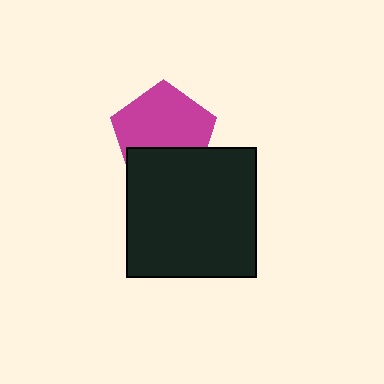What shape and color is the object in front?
The object in front is a black square.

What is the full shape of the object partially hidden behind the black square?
The partially hidden object is a magenta pentagon.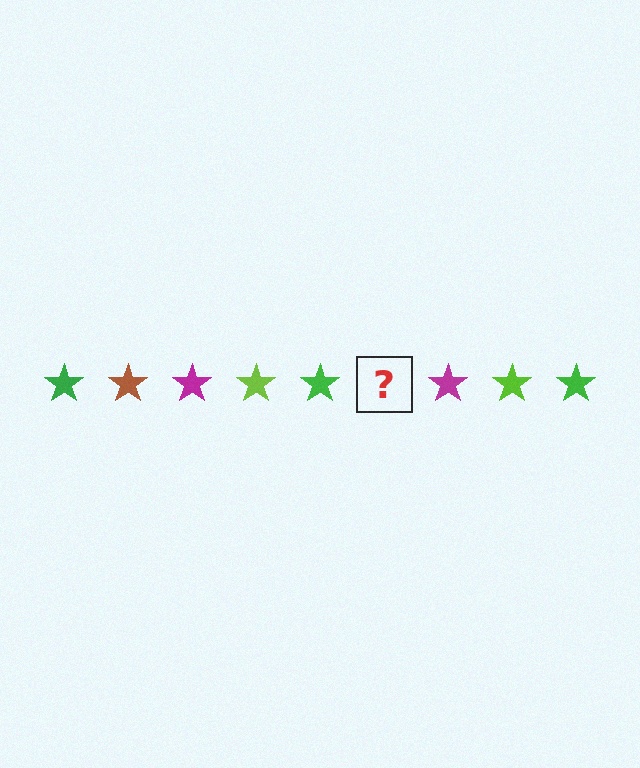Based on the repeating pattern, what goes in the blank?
The blank should be a brown star.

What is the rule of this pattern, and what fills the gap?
The rule is that the pattern cycles through green, brown, magenta, lime stars. The gap should be filled with a brown star.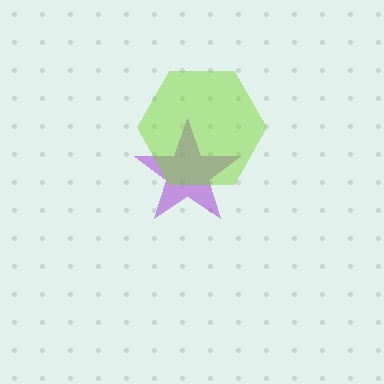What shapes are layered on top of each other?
The layered shapes are: a purple star, a lime hexagon.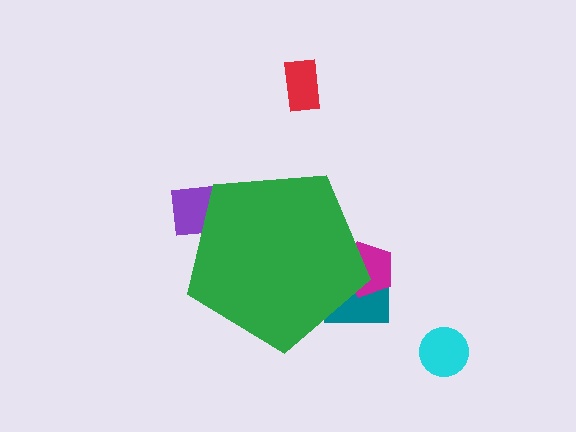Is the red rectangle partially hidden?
No, the red rectangle is fully visible.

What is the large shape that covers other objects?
A green pentagon.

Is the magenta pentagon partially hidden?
Yes, the magenta pentagon is partially hidden behind the green pentagon.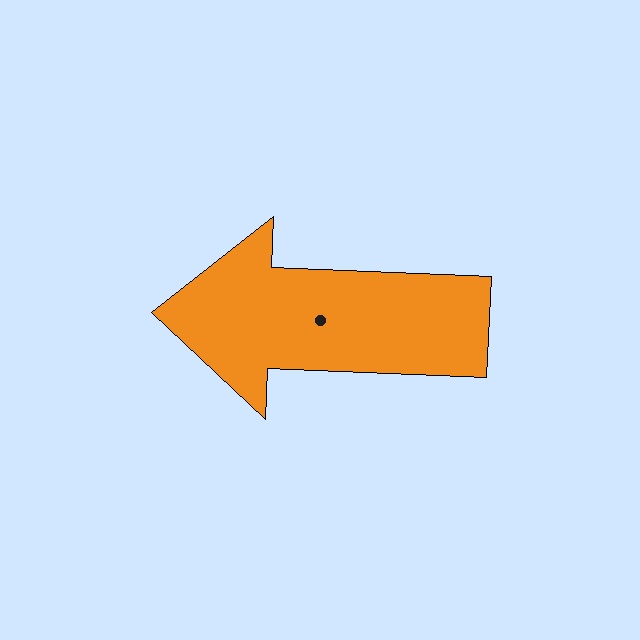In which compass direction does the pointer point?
West.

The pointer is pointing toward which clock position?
Roughly 9 o'clock.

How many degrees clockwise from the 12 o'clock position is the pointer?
Approximately 272 degrees.